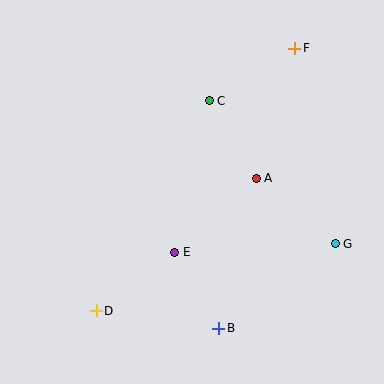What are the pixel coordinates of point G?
Point G is at (335, 244).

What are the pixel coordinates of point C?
Point C is at (209, 101).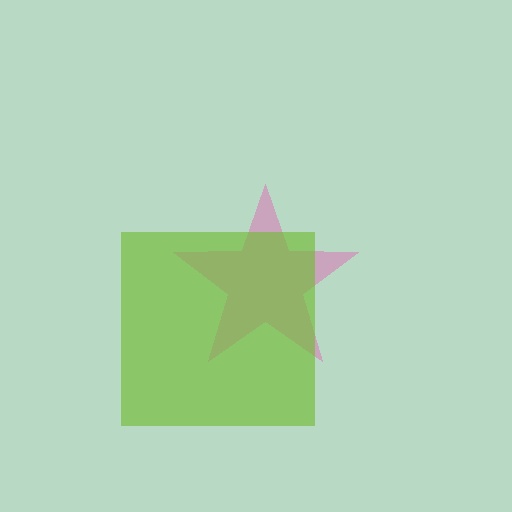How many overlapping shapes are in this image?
There are 2 overlapping shapes in the image.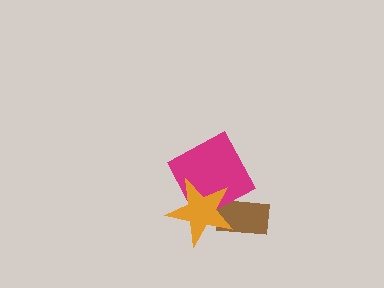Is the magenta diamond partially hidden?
Yes, it is partially covered by another shape.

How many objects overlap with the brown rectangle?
2 objects overlap with the brown rectangle.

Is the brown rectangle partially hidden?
Yes, it is partially covered by another shape.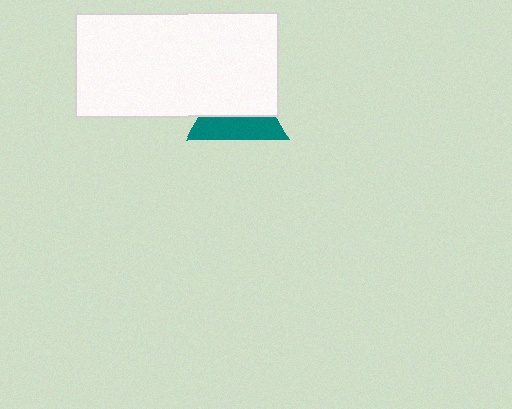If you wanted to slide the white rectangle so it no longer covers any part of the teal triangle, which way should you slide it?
Slide it up — that is the most direct way to separate the two shapes.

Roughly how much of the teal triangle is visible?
A small part of it is visible (roughly 43%).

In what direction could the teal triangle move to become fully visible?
The teal triangle could move down. That would shift it out from behind the white rectangle entirely.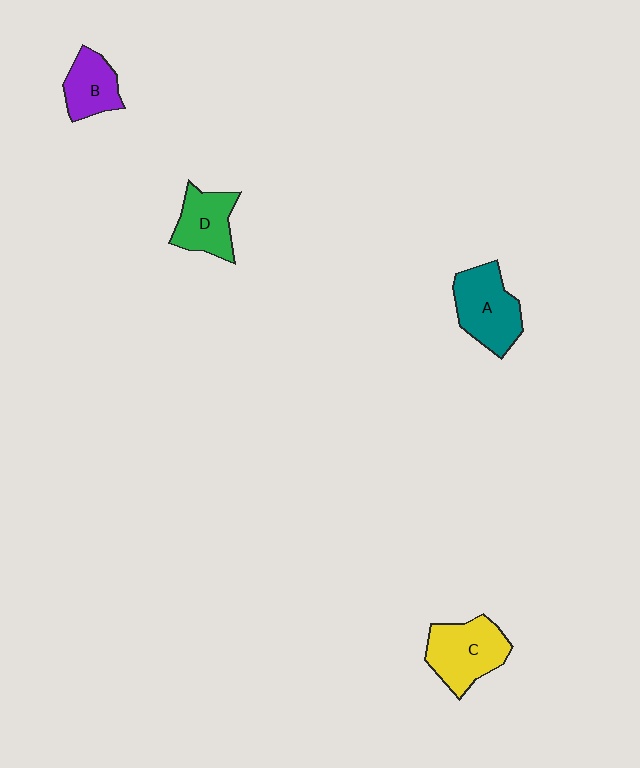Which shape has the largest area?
Shape C (yellow).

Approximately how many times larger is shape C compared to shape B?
Approximately 1.5 times.